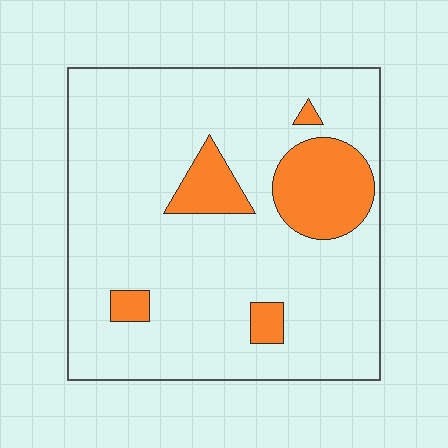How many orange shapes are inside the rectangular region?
5.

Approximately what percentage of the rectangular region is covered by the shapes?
Approximately 15%.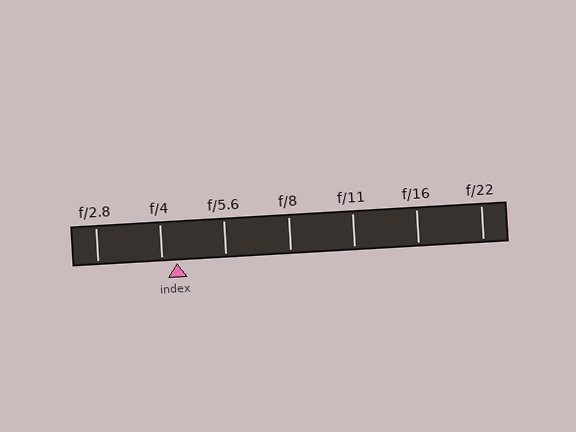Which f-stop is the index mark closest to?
The index mark is closest to f/4.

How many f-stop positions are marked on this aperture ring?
There are 7 f-stop positions marked.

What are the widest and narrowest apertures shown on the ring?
The widest aperture shown is f/2.8 and the narrowest is f/22.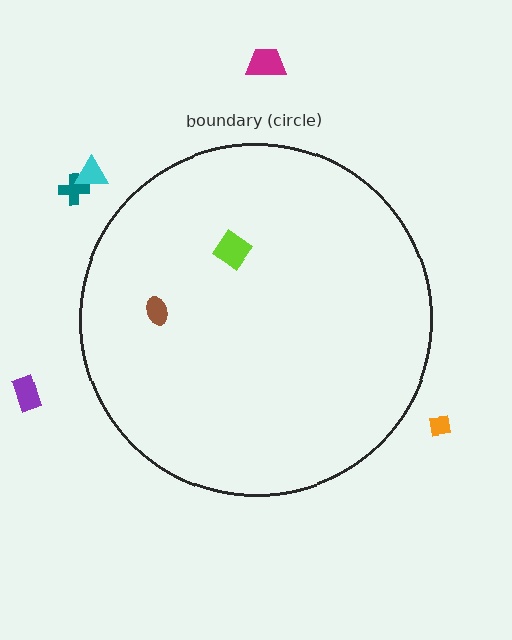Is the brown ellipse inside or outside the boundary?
Inside.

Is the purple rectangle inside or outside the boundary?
Outside.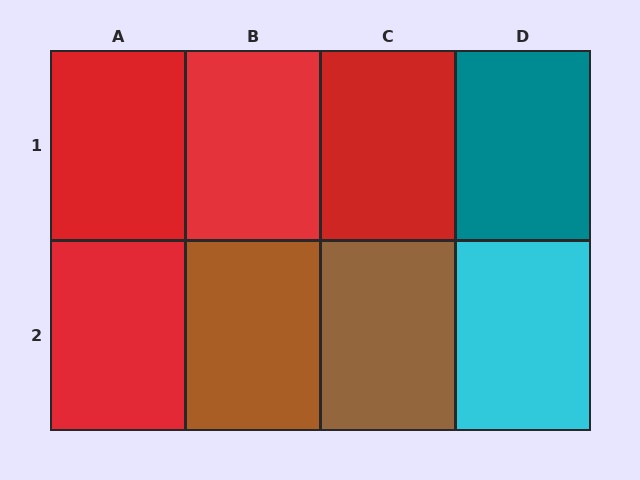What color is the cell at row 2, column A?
Red.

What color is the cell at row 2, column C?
Brown.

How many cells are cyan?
1 cell is cyan.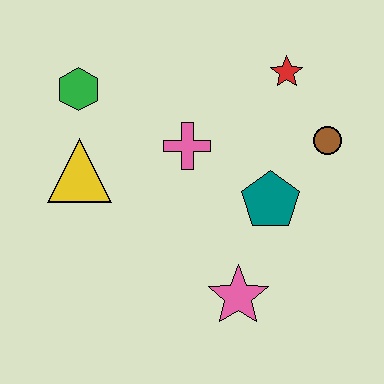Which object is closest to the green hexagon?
The yellow triangle is closest to the green hexagon.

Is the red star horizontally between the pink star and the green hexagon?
No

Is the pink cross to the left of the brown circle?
Yes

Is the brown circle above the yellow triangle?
Yes